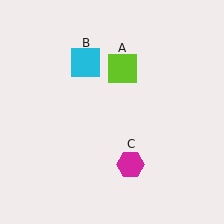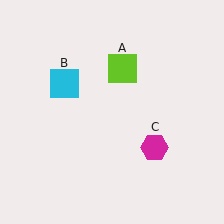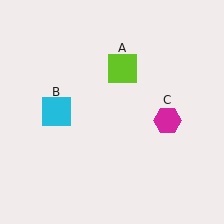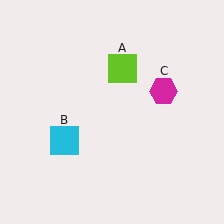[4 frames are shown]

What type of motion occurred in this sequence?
The cyan square (object B), magenta hexagon (object C) rotated counterclockwise around the center of the scene.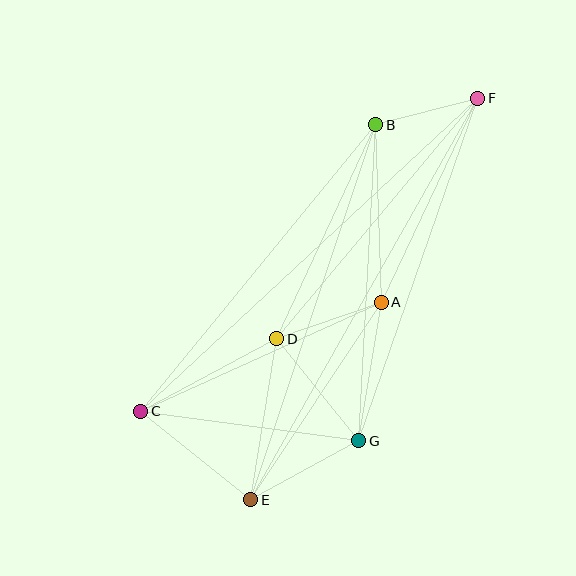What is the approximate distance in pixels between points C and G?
The distance between C and G is approximately 220 pixels.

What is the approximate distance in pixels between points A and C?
The distance between A and C is approximately 264 pixels.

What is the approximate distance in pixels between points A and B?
The distance between A and B is approximately 178 pixels.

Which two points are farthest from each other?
Points E and F are farthest from each other.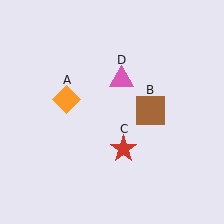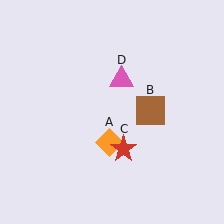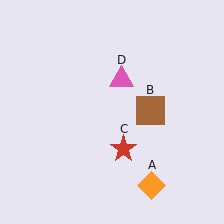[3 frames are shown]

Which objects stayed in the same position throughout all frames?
Brown square (object B) and red star (object C) and pink triangle (object D) remained stationary.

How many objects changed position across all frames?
1 object changed position: orange diamond (object A).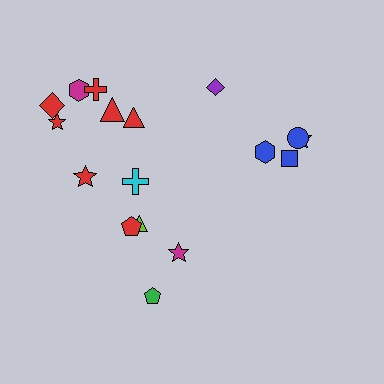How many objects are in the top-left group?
There are 8 objects.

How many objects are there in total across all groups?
There are 17 objects.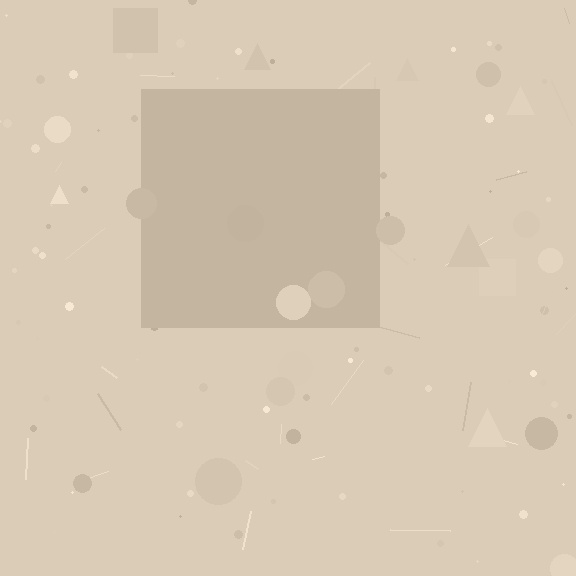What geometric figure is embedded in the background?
A square is embedded in the background.